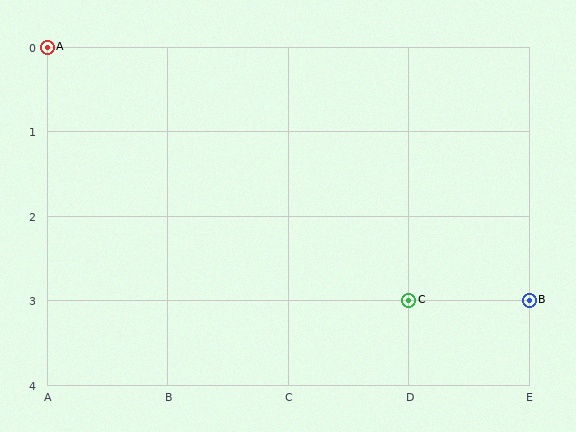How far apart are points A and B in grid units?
Points A and B are 4 columns and 3 rows apart (about 5.0 grid units diagonally).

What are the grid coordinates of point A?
Point A is at grid coordinates (A, 0).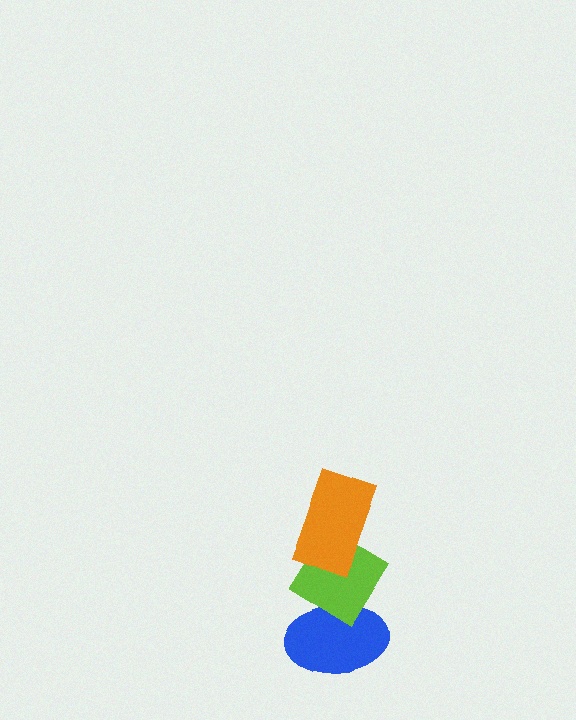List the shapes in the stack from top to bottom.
From top to bottom: the orange rectangle, the lime diamond, the blue ellipse.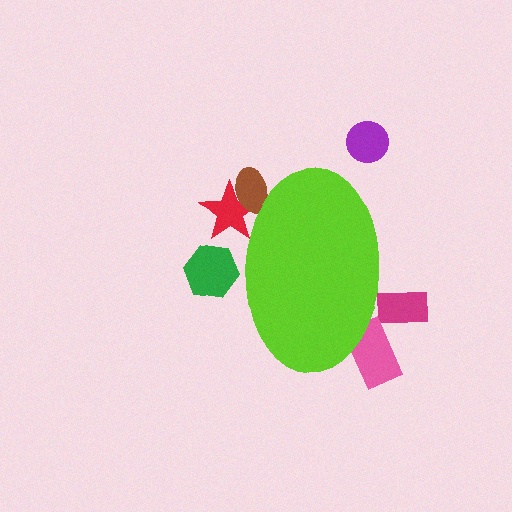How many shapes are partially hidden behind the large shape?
5 shapes are partially hidden.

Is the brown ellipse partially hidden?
Yes, the brown ellipse is partially hidden behind the lime ellipse.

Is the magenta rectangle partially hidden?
Yes, the magenta rectangle is partially hidden behind the lime ellipse.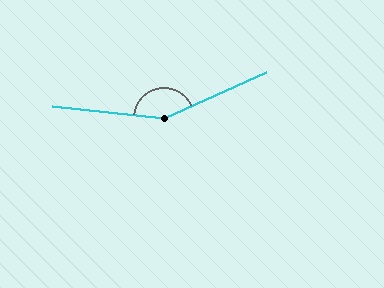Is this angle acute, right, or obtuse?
It is obtuse.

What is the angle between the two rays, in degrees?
Approximately 150 degrees.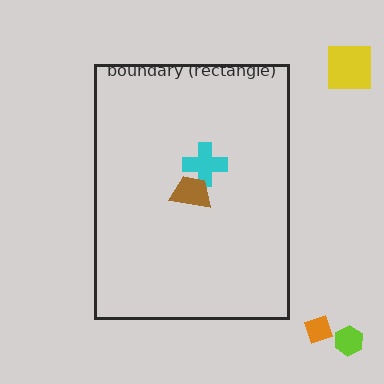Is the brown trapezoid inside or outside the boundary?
Inside.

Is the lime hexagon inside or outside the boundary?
Outside.